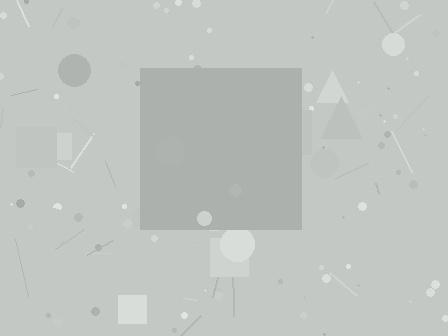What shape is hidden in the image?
A square is hidden in the image.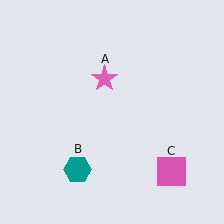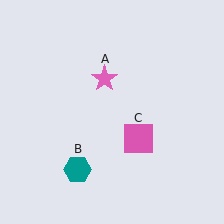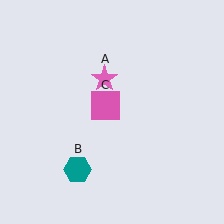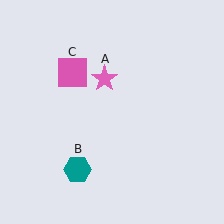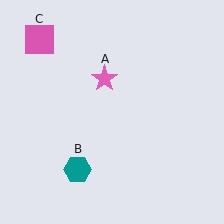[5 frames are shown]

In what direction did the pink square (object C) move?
The pink square (object C) moved up and to the left.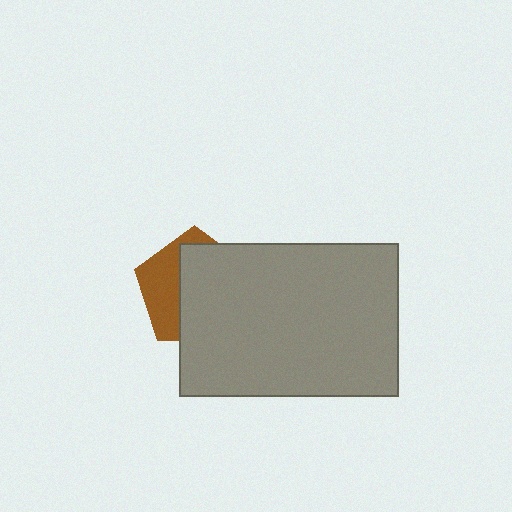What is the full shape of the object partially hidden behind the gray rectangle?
The partially hidden object is a brown pentagon.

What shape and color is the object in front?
The object in front is a gray rectangle.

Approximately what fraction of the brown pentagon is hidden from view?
Roughly 63% of the brown pentagon is hidden behind the gray rectangle.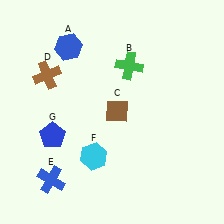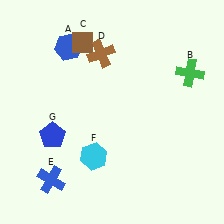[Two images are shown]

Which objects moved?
The objects that moved are: the green cross (B), the brown diamond (C), the brown cross (D).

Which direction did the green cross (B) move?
The green cross (B) moved right.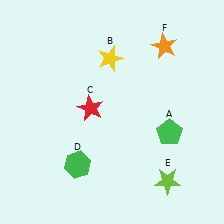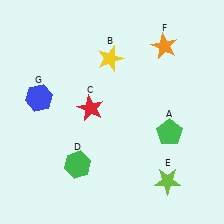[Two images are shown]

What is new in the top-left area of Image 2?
A blue hexagon (G) was added in the top-left area of Image 2.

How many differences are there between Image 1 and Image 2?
There is 1 difference between the two images.